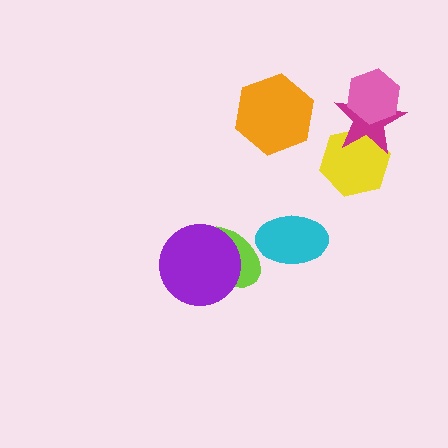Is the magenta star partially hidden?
Yes, it is partially covered by another shape.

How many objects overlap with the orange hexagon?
0 objects overlap with the orange hexagon.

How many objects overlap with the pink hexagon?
1 object overlaps with the pink hexagon.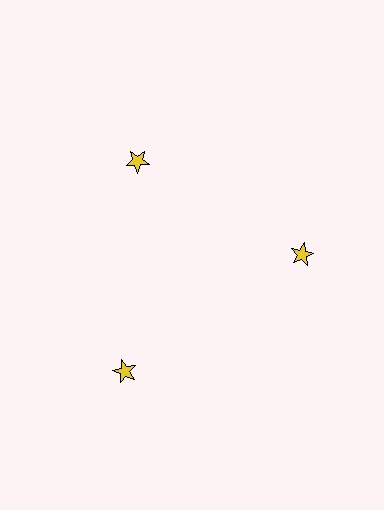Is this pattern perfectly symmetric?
No. The 3 yellow stars are arranged in a ring, but one element near the 7 o'clock position is pushed outward from the center, breaking the 3-fold rotational symmetry.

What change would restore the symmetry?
The symmetry would be restored by moving it inward, back onto the ring so that all 3 stars sit at equal angles and equal distance from the center.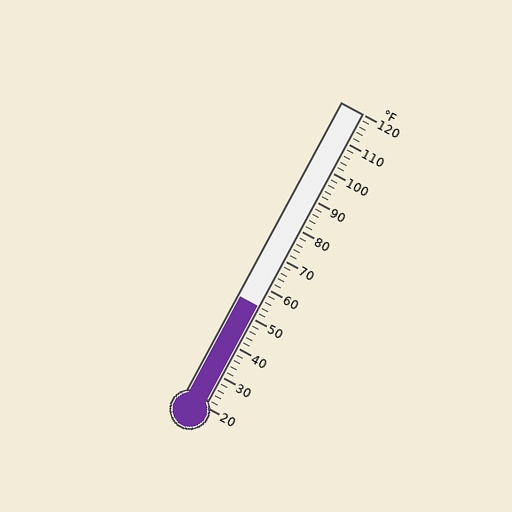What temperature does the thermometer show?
The thermometer shows approximately 54°F.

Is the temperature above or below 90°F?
The temperature is below 90°F.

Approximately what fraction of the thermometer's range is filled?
The thermometer is filled to approximately 35% of its range.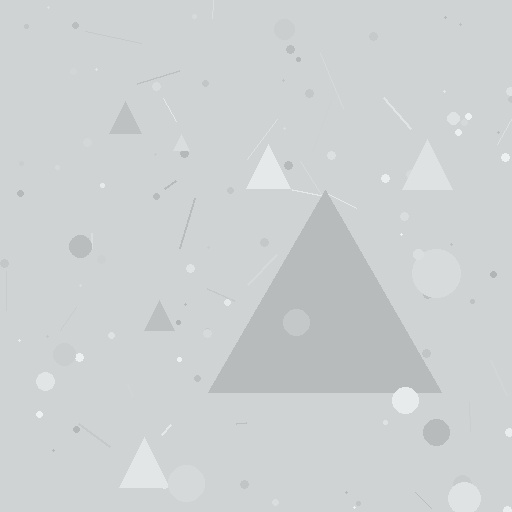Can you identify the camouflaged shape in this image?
The camouflaged shape is a triangle.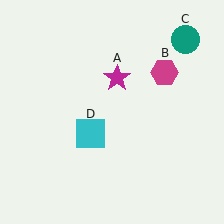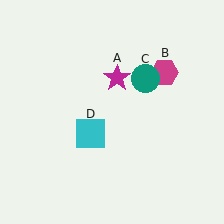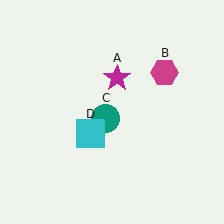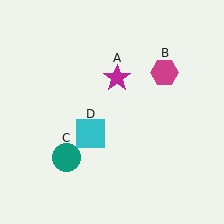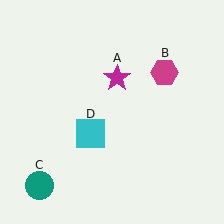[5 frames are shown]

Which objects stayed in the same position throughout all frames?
Magenta star (object A) and magenta hexagon (object B) and cyan square (object D) remained stationary.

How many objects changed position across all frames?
1 object changed position: teal circle (object C).